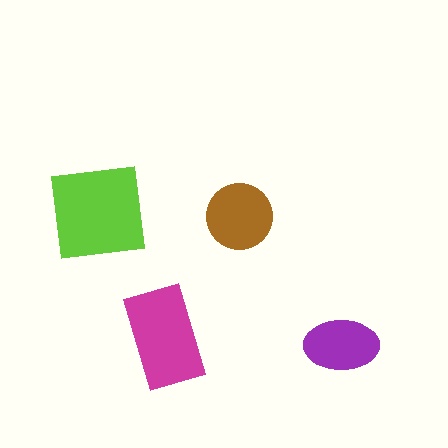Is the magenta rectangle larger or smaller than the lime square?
Smaller.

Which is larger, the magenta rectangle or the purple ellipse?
The magenta rectangle.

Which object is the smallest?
The purple ellipse.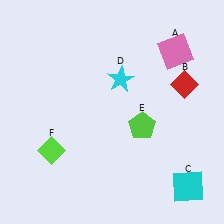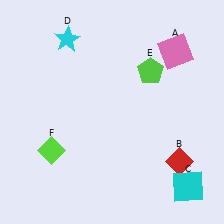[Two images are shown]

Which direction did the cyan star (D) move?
The cyan star (D) moved left.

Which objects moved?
The objects that moved are: the red diamond (B), the cyan star (D), the lime pentagon (E).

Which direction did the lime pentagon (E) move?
The lime pentagon (E) moved up.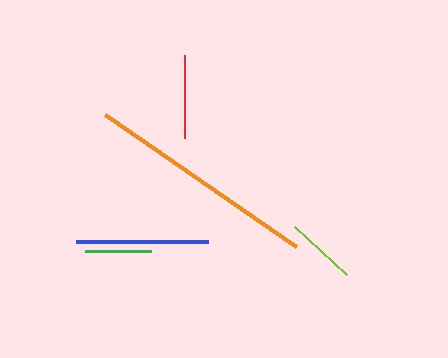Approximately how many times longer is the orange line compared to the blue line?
The orange line is approximately 1.8 times the length of the blue line.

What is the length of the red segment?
The red segment is approximately 83 pixels long.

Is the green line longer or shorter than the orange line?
The orange line is longer than the green line.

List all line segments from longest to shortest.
From longest to shortest: orange, blue, red, lime, green.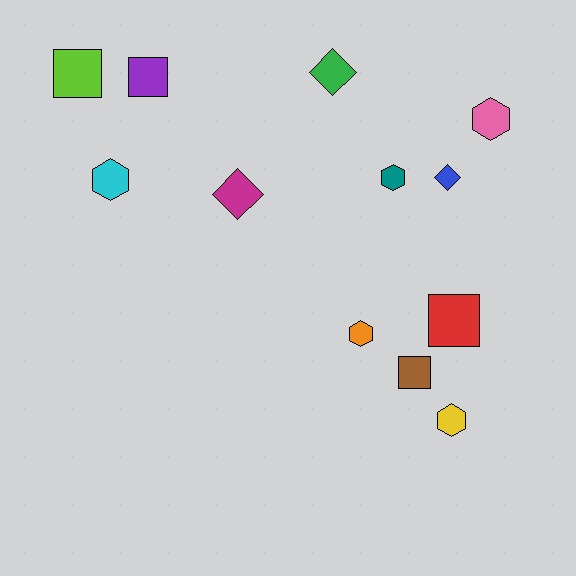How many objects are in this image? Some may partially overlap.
There are 12 objects.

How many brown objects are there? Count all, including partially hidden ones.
There is 1 brown object.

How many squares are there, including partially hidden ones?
There are 4 squares.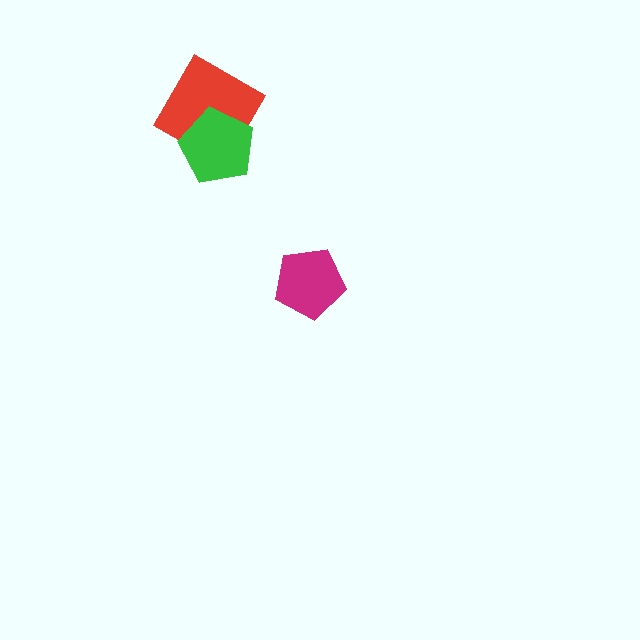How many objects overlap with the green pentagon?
1 object overlaps with the green pentagon.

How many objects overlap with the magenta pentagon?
0 objects overlap with the magenta pentagon.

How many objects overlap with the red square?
1 object overlaps with the red square.